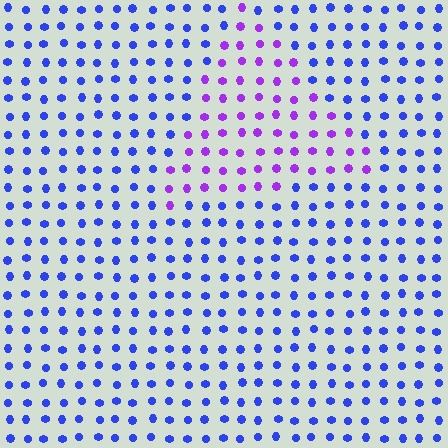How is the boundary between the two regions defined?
The boundary is defined purely by a slight shift in hue (about 46 degrees). Spacing, size, and orientation are identical on both sides.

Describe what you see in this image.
The image is filled with small blue elements in a uniform arrangement. A triangle-shaped region is visible where the elements are tinted to a slightly different hue, forming a subtle color boundary.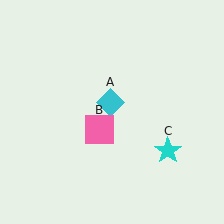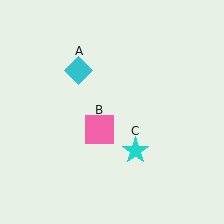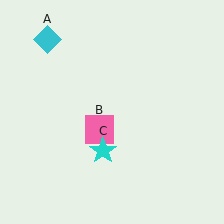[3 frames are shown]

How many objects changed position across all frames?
2 objects changed position: cyan diamond (object A), cyan star (object C).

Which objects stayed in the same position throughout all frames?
Pink square (object B) remained stationary.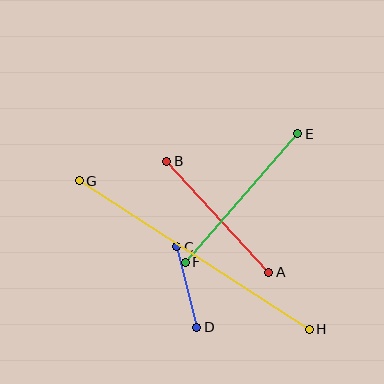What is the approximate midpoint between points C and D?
The midpoint is at approximately (187, 287) pixels.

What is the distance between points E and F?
The distance is approximately 171 pixels.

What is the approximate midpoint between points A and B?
The midpoint is at approximately (218, 217) pixels.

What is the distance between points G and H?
The distance is approximately 273 pixels.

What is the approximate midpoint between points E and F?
The midpoint is at approximately (241, 198) pixels.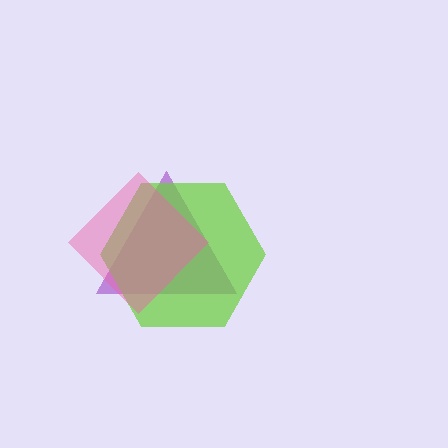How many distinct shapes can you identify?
There are 3 distinct shapes: a purple triangle, a lime hexagon, a pink diamond.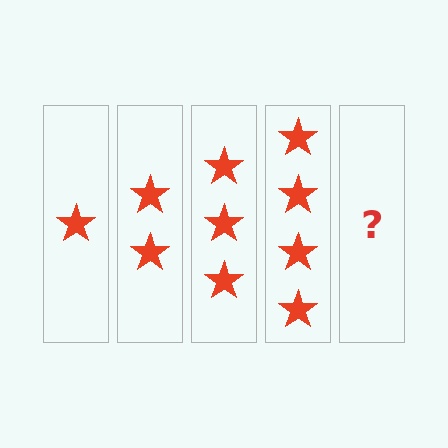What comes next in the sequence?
The next element should be 5 stars.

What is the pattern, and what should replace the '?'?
The pattern is that each step adds one more star. The '?' should be 5 stars.